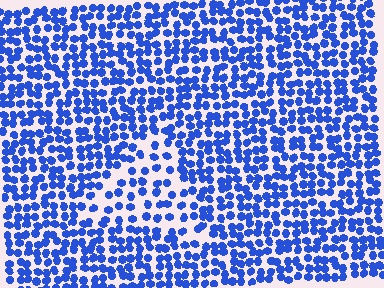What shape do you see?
I see a triangle.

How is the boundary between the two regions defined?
The boundary is defined by a change in element density (approximately 1.8x ratio). All elements are the same color, size, and shape.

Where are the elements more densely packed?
The elements are more densely packed outside the triangle boundary.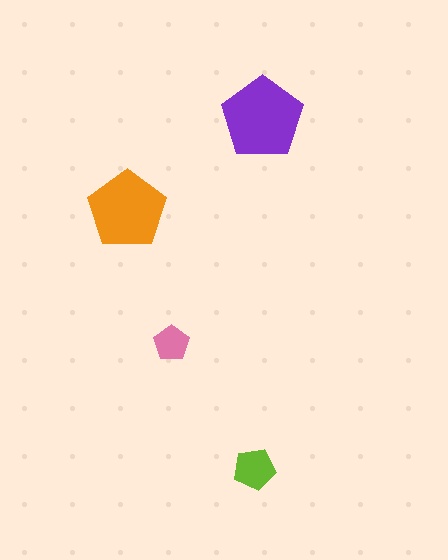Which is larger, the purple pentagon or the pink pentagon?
The purple one.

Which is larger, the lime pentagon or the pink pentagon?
The lime one.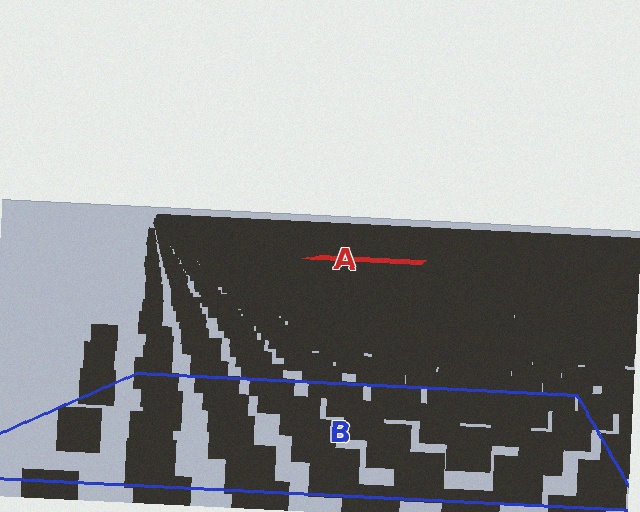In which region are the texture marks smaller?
The texture marks are smaller in region A, because it is farther away.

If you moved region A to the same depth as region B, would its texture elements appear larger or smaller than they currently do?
They would appear larger. At a closer depth, the same texture elements are projected at a bigger on-screen size.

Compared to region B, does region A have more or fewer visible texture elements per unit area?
Region A has more texture elements per unit area — they are packed more densely because it is farther away.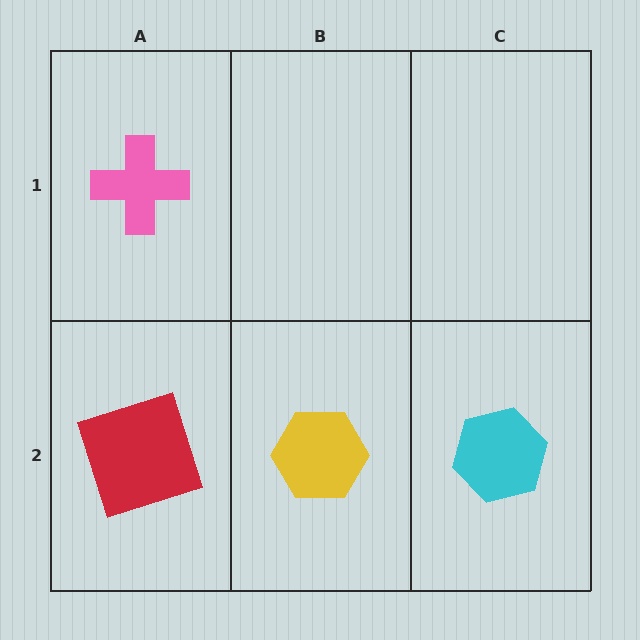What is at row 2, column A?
A red square.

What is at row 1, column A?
A pink cross.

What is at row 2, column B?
A yellow hexagon.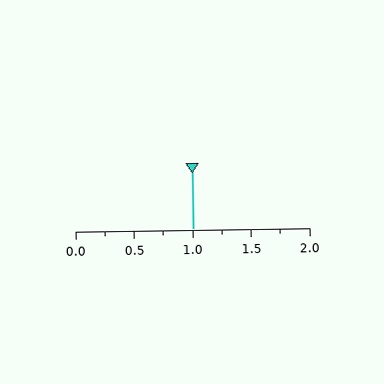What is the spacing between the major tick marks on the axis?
The major ticks are spaced 0.5 apart.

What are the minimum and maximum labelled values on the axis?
The axis runs from 0.0 to 2.0.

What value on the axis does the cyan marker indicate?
The marker indicates approximately 1.